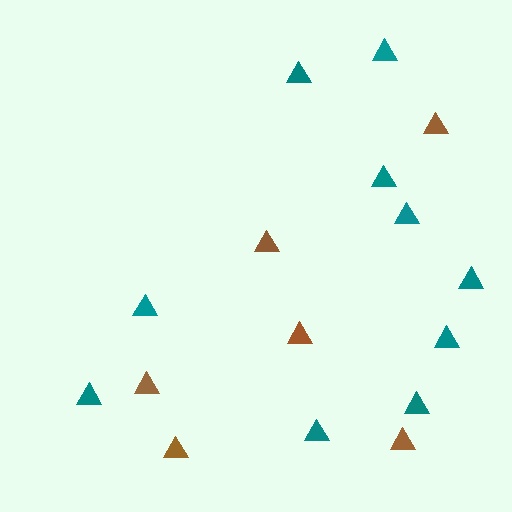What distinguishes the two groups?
There are 2 groups: one group of brown triangles (6) and one group of teal triangles (10).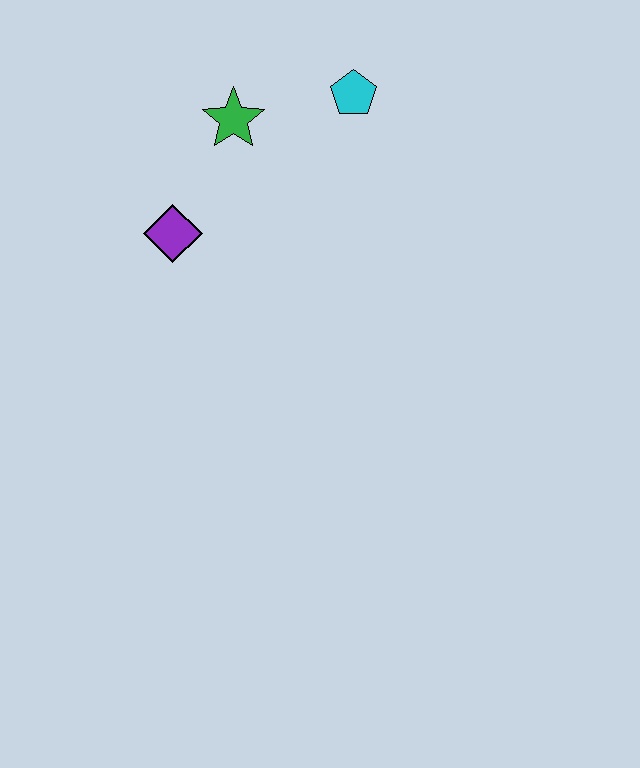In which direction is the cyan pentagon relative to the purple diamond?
The cyan pentagon is to the right of the purple diamond.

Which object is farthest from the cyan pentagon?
The purple diamond is farthest from the cyan pentagon.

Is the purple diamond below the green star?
Yes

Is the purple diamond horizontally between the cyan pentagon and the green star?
No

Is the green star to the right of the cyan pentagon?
No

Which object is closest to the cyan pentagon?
The green star is closest to the cyan pentagon.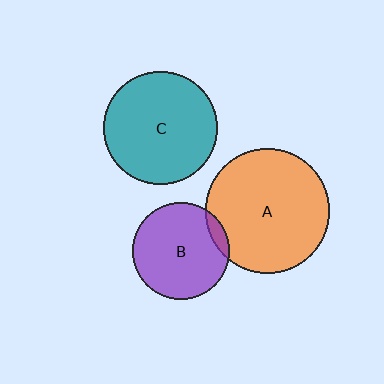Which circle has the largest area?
Circle A (orange).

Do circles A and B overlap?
Yes.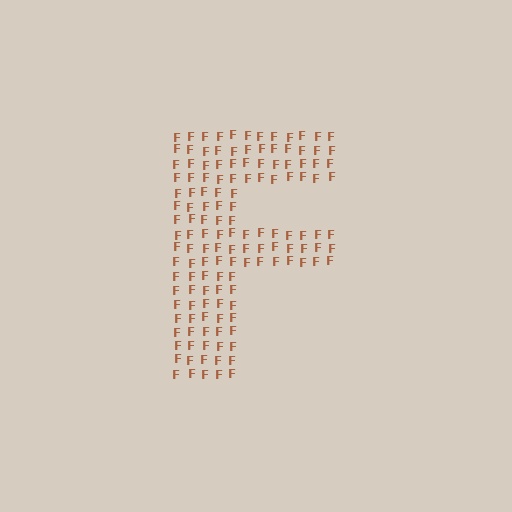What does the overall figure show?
The overall figure shows the letter F.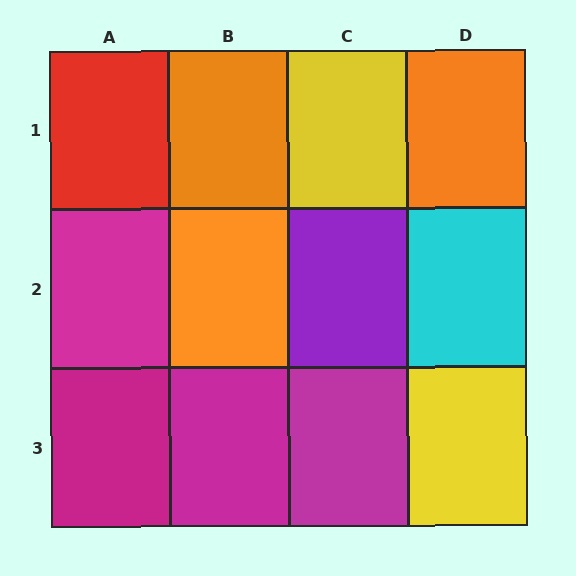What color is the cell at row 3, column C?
Magenta.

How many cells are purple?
1 cell is purple.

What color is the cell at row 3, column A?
Magenta.